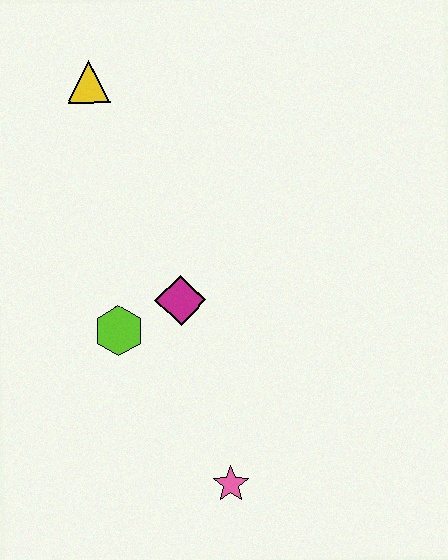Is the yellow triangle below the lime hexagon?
No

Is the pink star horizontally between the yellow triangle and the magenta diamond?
No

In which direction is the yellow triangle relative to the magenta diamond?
The yellow triangle is above the magenta diamond.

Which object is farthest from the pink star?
The yellow triangle is farthest from the pink star.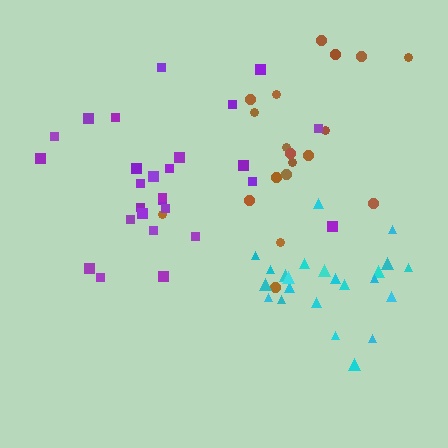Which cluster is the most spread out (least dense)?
Purple.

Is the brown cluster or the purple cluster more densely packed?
Brown.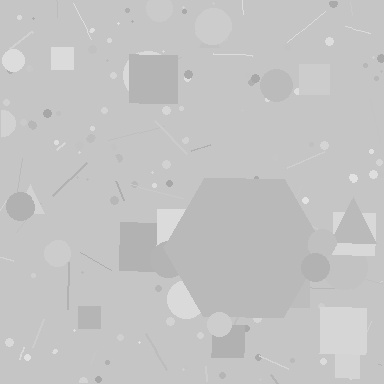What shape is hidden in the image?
A hexagon is hidden in the image.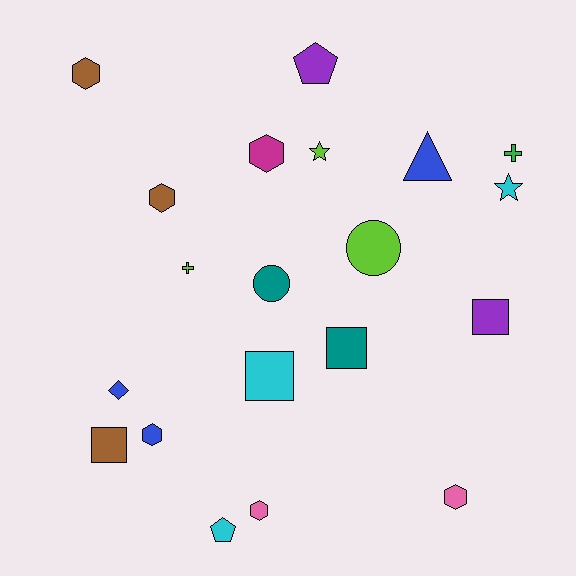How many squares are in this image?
There are 4 squares.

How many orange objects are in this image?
There are no orange objects.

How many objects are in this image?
There are 20 objects.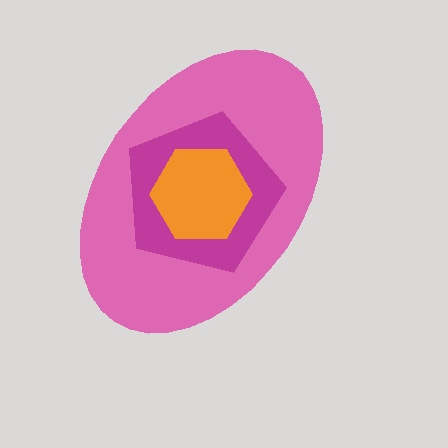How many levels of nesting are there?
3.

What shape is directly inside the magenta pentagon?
The orange hexagon.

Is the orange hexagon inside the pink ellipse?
Yes.